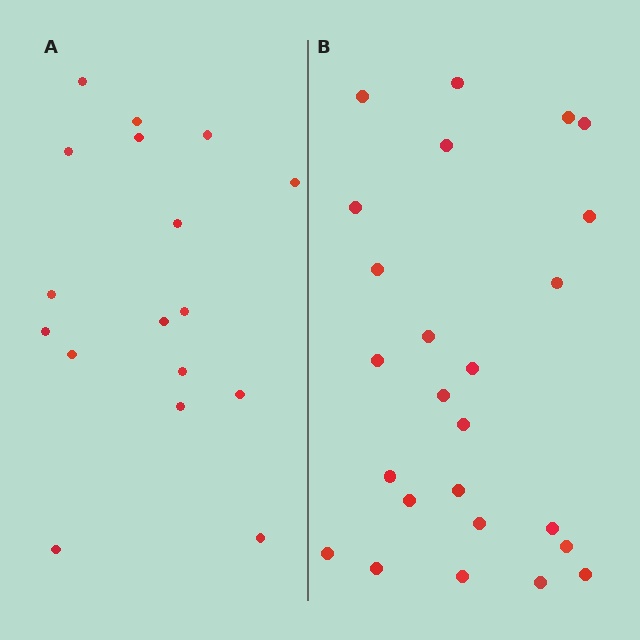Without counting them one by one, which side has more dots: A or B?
Region B (the right region) has more dots.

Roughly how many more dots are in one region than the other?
Region B has roughly 8 or so more dots than region A.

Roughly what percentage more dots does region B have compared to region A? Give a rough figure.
About 45% more.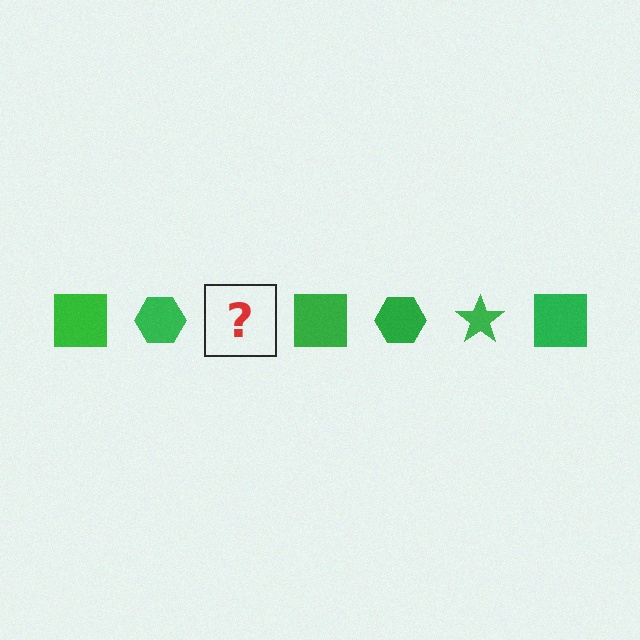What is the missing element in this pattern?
The missing element is a green star.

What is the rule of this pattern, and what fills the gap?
The rule is that the pattern cycles through square, hexagon, star shapes in green. The gap should be filled with a green star.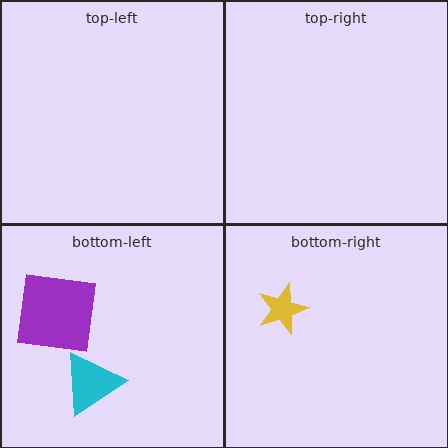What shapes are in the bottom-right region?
The yellow star.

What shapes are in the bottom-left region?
The cyan triangle, the purple square.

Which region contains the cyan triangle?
The bottom-left region.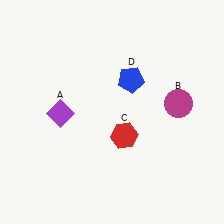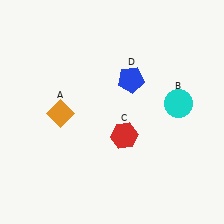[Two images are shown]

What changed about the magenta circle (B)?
In Image 1, B is magenta. In Image 2, it changed to cyan.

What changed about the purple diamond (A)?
In Image 1, A is purple. In Image 2, it changed to orange.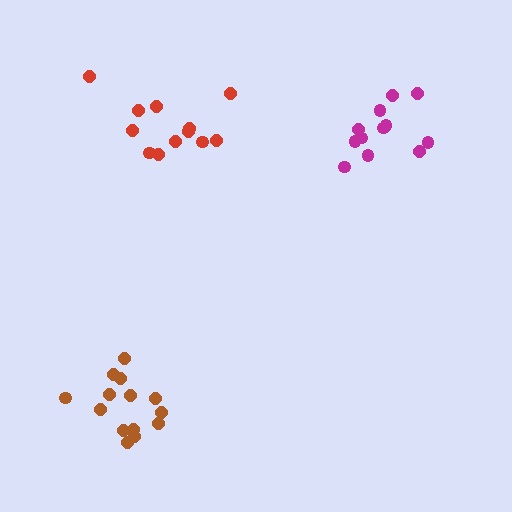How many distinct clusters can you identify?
There are 3 distinct clusters.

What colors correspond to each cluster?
The clusters are colored: magenta, red, brown.